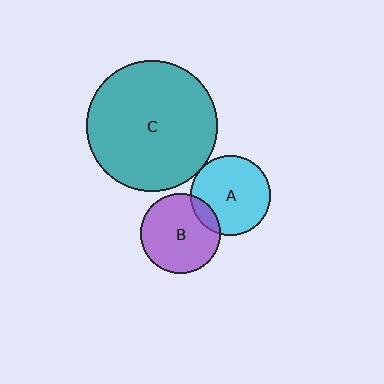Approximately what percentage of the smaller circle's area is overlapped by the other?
Approximately 10%.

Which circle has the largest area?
Circle C (teal).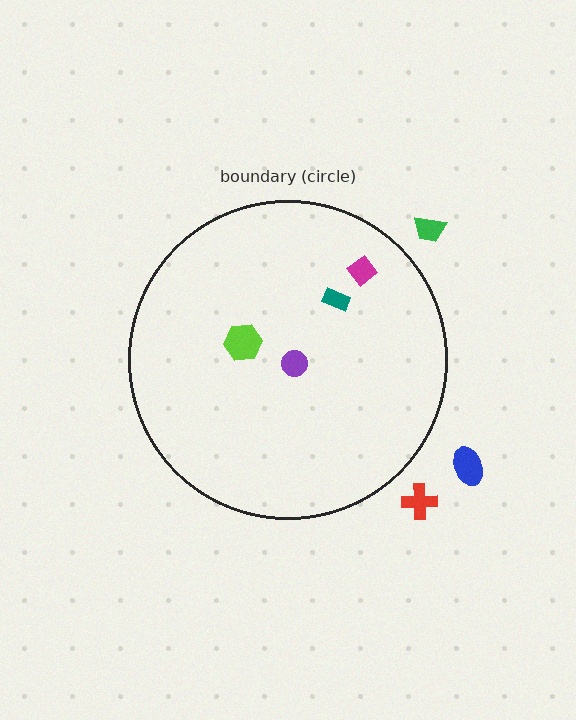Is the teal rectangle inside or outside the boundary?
Inside.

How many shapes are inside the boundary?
4 inside, 3 outside.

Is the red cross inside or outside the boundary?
Outside.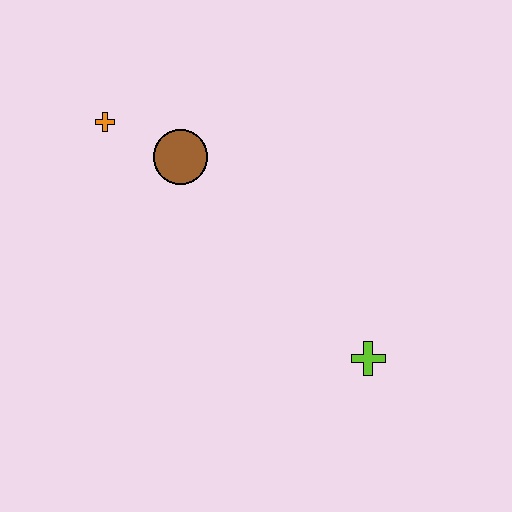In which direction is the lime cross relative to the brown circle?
The lime cross is below the brown circle.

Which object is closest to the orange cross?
The brown circle is closest to the orange cross.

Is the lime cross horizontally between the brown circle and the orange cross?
No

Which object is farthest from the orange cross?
The lime cross is farthest from the orange cross.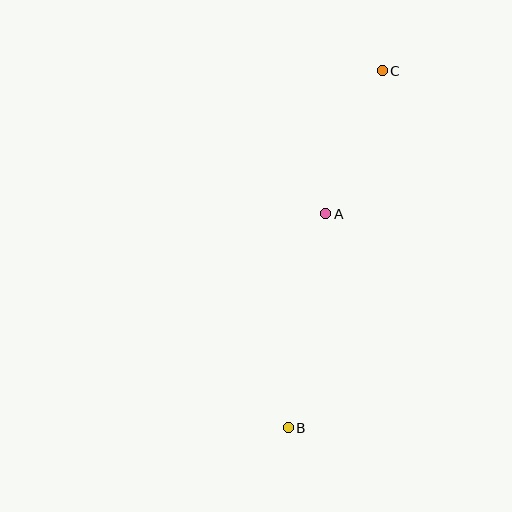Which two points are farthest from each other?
Points B and C are farthest from each other.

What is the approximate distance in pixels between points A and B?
The distance between A and B is approximately 217 pixels.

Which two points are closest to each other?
Points A and C are closest to each other.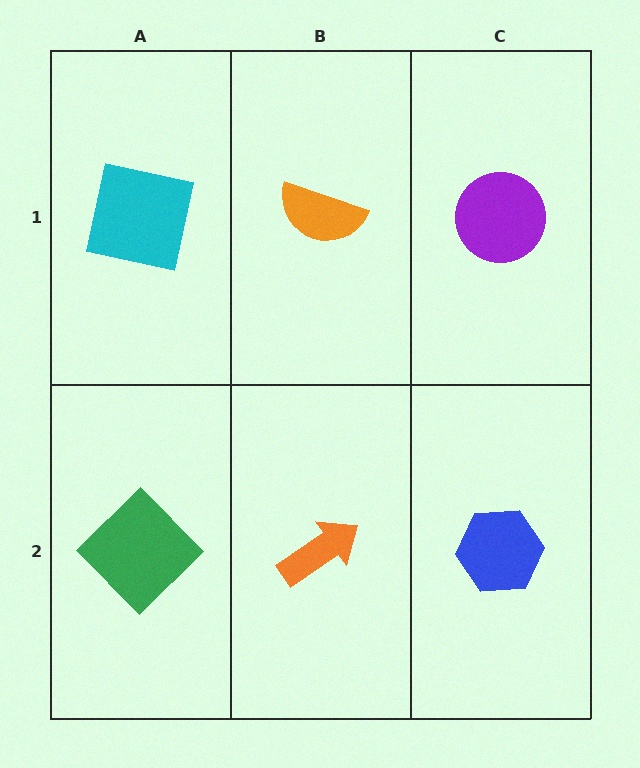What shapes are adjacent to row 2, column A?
A cyan square (row 1, column A), an orange arrow (row 2, column B).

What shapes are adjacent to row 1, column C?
A blue hexagon (row 2, column C), an orange semicircle (row 1, column B).